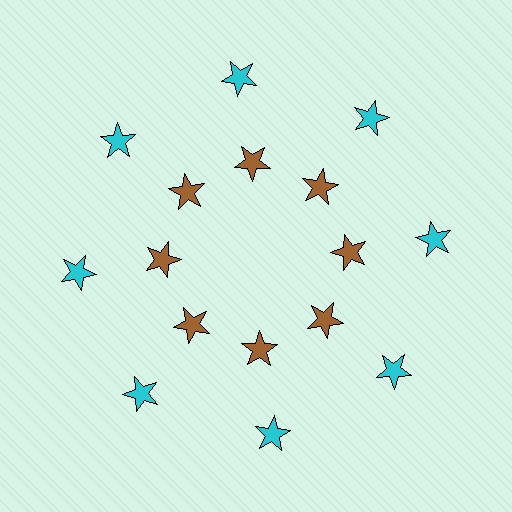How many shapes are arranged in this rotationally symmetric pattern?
There are 16 shapes, arranged in 8 groups of 2.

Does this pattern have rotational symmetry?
Yes, this pattern has 8-fold rotational symmetry. It looks the same after rotating 45 degrees around the center.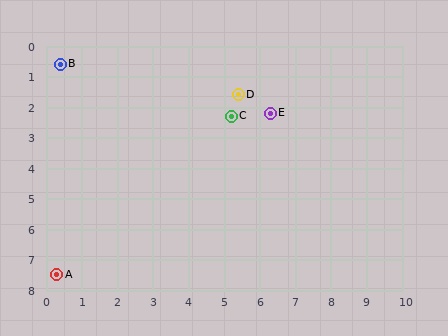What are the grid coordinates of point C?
Point C is at approximately (5.2, 2.3).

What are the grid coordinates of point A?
Point A is at approximately (0.3, 7.5).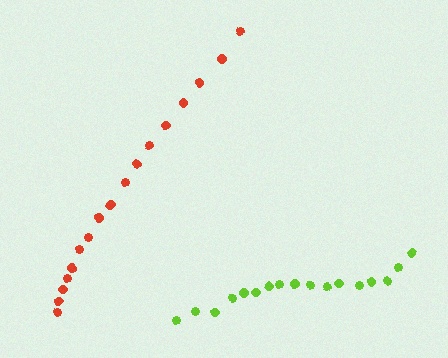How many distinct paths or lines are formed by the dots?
There are 2 distinct paths.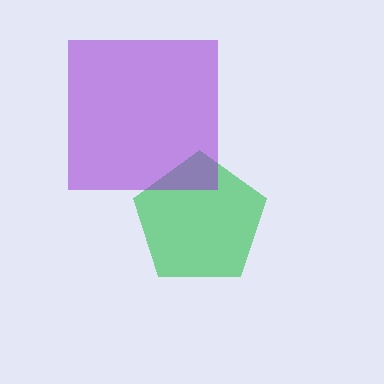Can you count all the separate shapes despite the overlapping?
Yes, there are 2 separate shapes.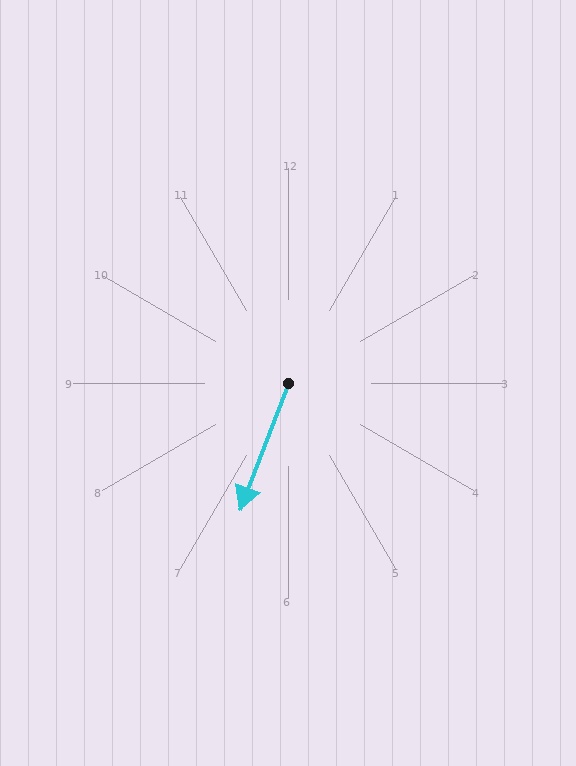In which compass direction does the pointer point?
South.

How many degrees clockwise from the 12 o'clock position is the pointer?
Approximately 201 degrees.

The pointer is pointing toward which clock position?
Roughly 7 o'clock.